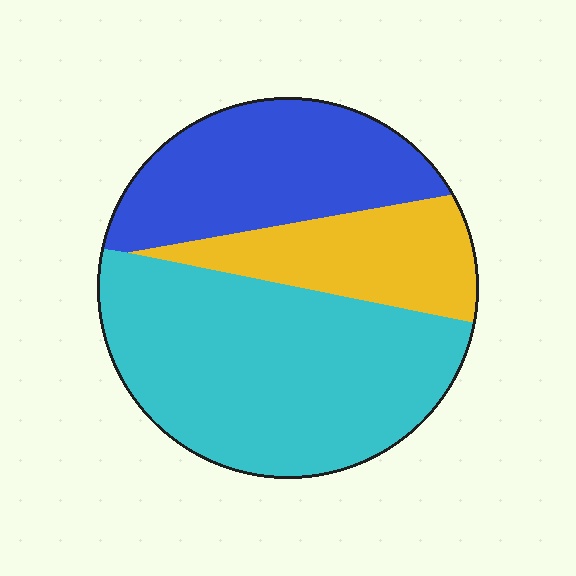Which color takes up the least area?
Yellow, at roughly 20%.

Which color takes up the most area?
Cyan, at roughly 50%.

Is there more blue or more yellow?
Blue.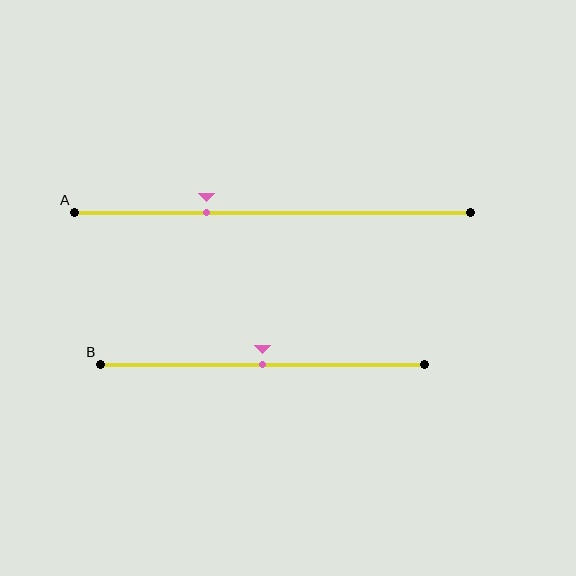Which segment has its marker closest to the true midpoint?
Segment B has its marker closest to the true midpoint.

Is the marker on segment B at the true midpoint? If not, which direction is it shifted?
Yes, the marker on segment B is at the true midpoint.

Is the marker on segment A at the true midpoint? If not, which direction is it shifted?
No, the marker on segment A is shifted to the left by about 17% of the segment length.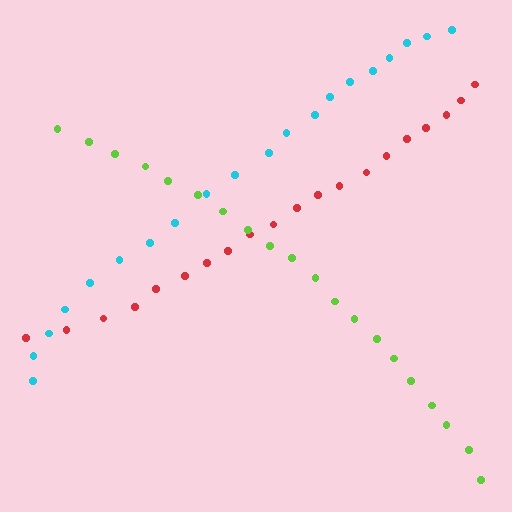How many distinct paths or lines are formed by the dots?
There are 3 distinct paths.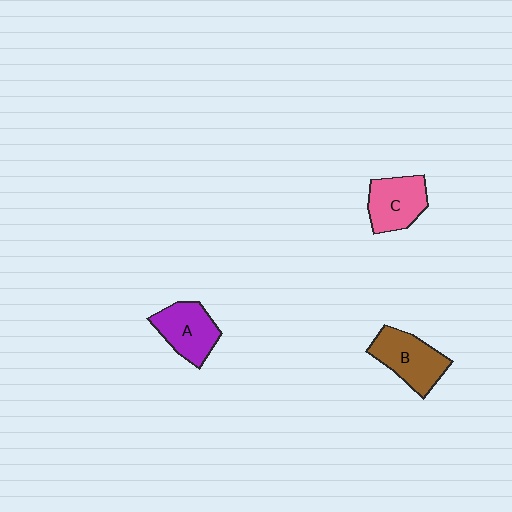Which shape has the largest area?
Shape B (brown).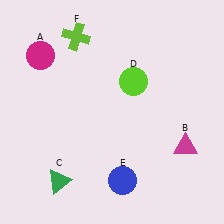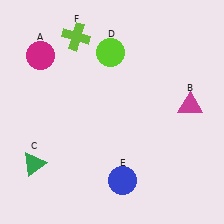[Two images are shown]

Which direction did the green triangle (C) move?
The green triangle (C) moved left.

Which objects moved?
The objects that moved are: the magenta triangle (B), the green triangle (C), the lime circle (D).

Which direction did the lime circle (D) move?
The lime circle (D) moved up.